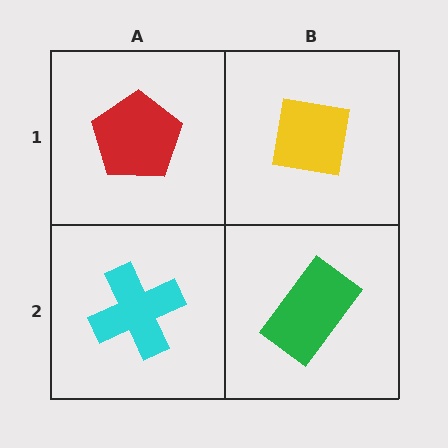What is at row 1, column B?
A yellow square.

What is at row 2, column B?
A green rectangle.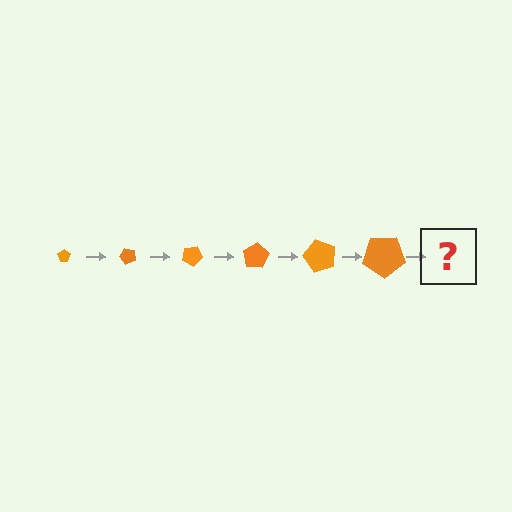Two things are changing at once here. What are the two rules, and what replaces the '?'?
The two rules are that the pentagon grows larger each step and it rotates 50 degrees each step. The '?' should be a pentagon, larger than the previous one and rotated 300 degrees from the start.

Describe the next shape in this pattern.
It should be a pentagon, larger than the previous one and rotated 300 degrees from the start.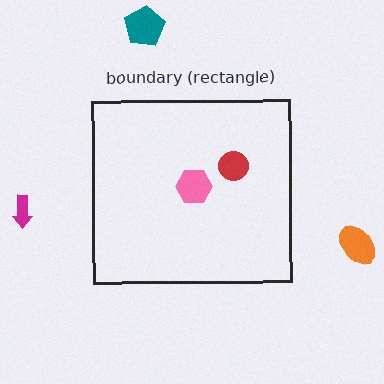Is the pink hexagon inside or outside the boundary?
Inside.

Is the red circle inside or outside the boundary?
Inside.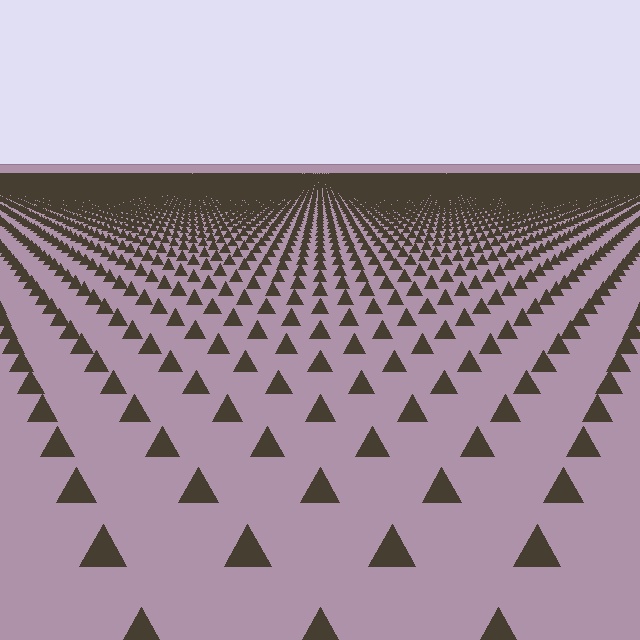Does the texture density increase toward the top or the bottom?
Density increases toward the top.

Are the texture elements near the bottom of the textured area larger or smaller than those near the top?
Larger. Near the bottom, elements are closer to the viewer and appear at a bigger on-screen size.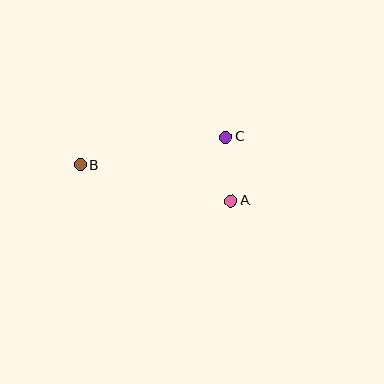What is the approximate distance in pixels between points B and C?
The distance between B and C is approximately 148 pixels.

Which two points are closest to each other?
Points A and C are closest to each other.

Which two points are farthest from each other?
Points A and B are farthest from each other.